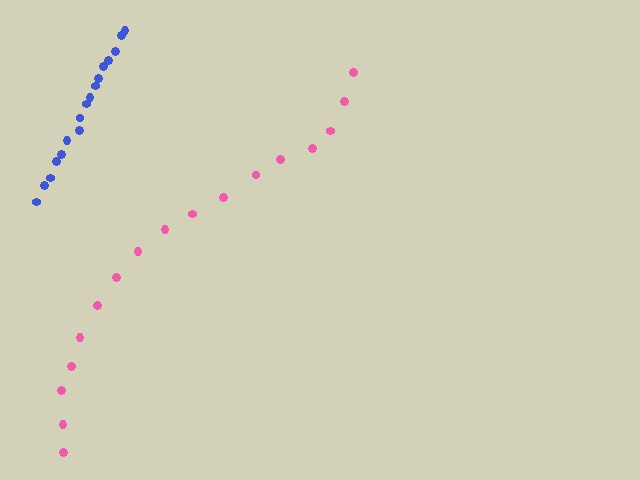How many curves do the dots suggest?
There are 2 distinct paths.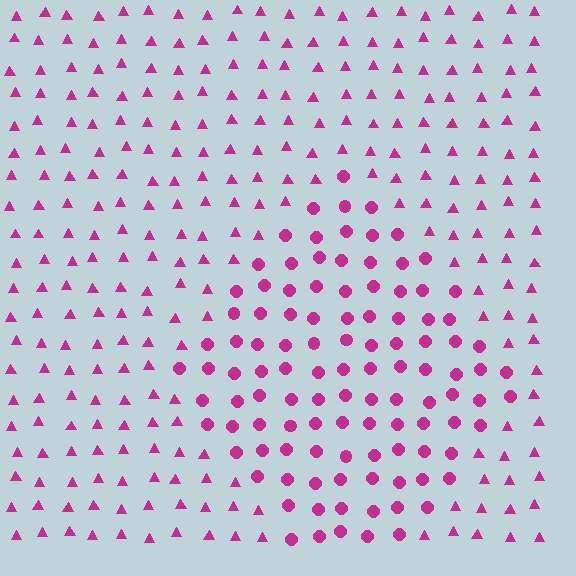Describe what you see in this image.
The image is filled with small magenta elements arranged in a uniform grid. A diamond-shaped region contains circles, while the surrounding area contains triangles. The boundary is defined purely by the change in element shape.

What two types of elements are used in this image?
The image uses circles inside the diamond region and triangles outside it.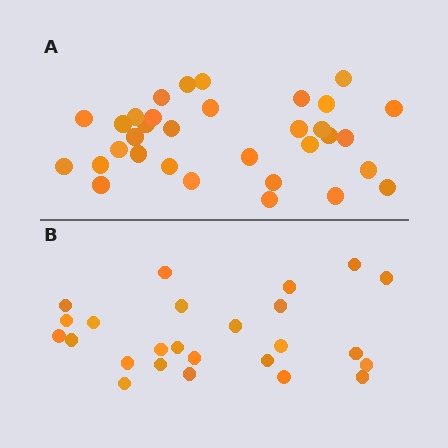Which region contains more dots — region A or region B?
Region A (the top region) has more dots.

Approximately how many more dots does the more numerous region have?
Region A has roughly 8 or so more dots than region B.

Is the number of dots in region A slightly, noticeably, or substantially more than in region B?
Region A has noticeably more, but not dramatically so. The ratio is roughly 1.3 to 1.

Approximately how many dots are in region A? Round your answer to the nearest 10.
About 30 dots. (The exact count is 33, which rounds to 30.)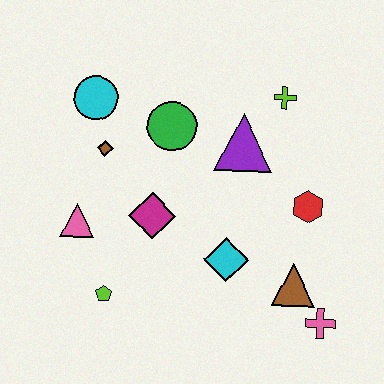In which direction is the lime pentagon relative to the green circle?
The lime pentagon is below the green circle.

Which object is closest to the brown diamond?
The cyan circle is closest to the brown diamond.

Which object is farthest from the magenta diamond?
The pink cross is farthest from the magenta diamond.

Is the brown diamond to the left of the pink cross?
Yes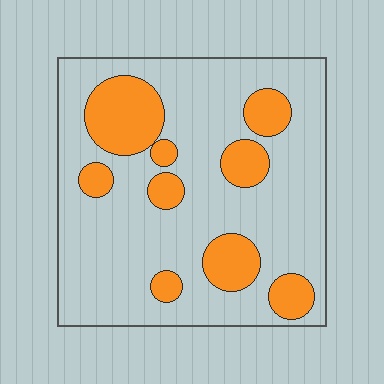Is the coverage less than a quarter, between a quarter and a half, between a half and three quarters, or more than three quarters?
Less than a quarter.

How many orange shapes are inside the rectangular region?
9.